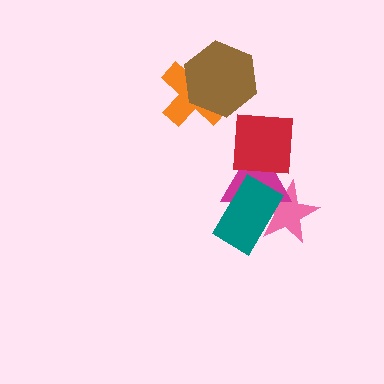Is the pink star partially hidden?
Yes, it is partially covered by another shape.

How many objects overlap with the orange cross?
1 object overlaps with the orange cross.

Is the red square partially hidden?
No, no other shape covers it.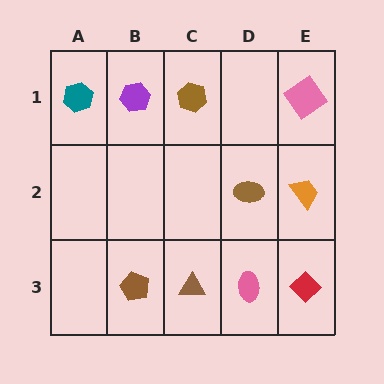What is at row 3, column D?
A pink ellipse.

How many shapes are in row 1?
4 shapes.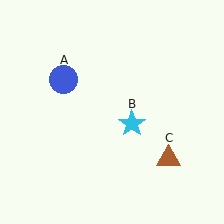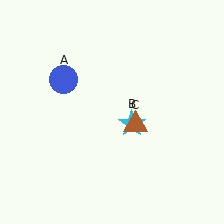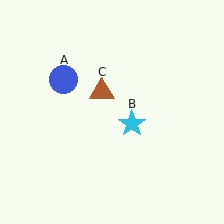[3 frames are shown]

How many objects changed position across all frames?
1 object changed position: brown triangle (object C).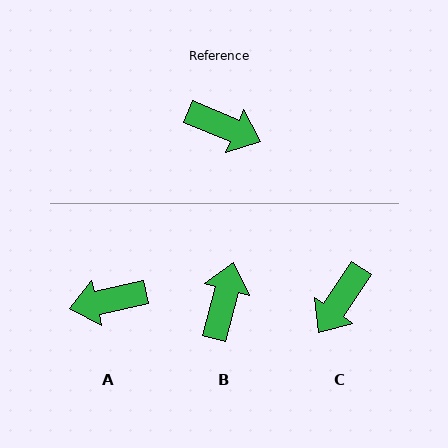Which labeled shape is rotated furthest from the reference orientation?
A, about 146 degrees away.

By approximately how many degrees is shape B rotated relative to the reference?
Approximately 98 degrees counter-clockwise.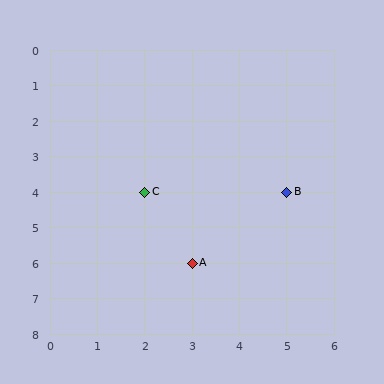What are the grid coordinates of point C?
Point C is at grid coordinates (2, 4).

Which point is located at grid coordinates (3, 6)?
Point A is at (3, 6).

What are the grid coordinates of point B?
Point B is at grid coordinates (5, 4).